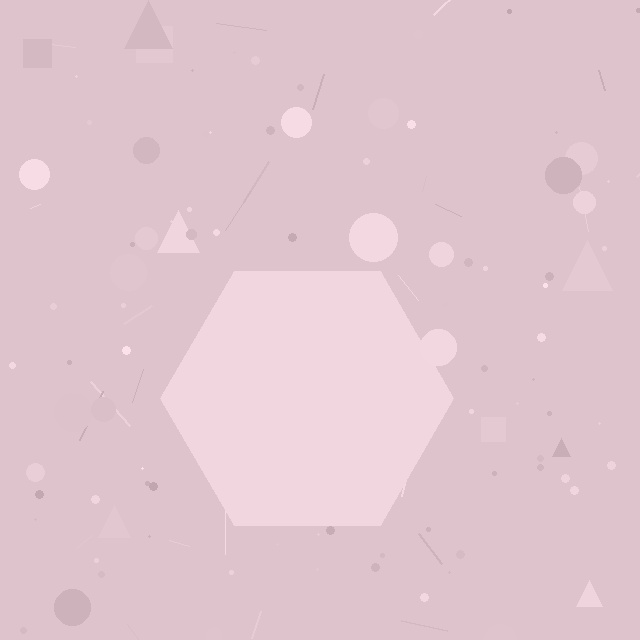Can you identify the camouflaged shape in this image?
The camouflaged shape is a hexagon.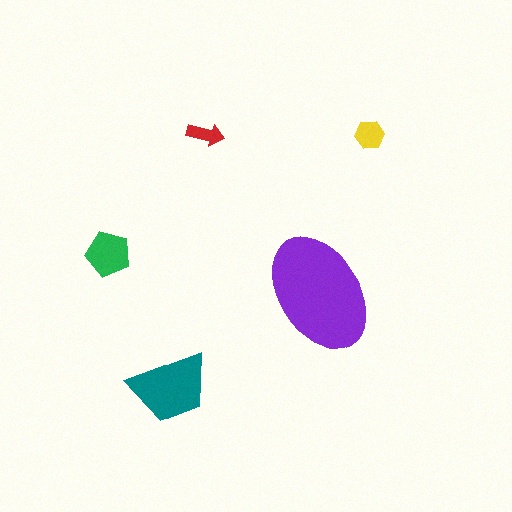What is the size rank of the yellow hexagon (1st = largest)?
4th.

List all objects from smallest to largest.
The red arrow, the yellow hexagon, the green pentagon, the teal trapezoid, the purple ellipse.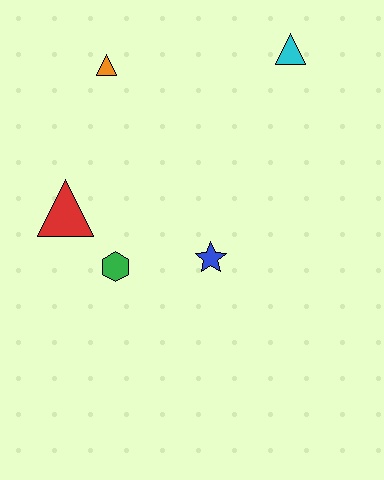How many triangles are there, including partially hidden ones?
There are 3 triangles.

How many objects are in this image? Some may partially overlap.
There are 5 objects.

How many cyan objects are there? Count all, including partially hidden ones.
There is 1 cyan object.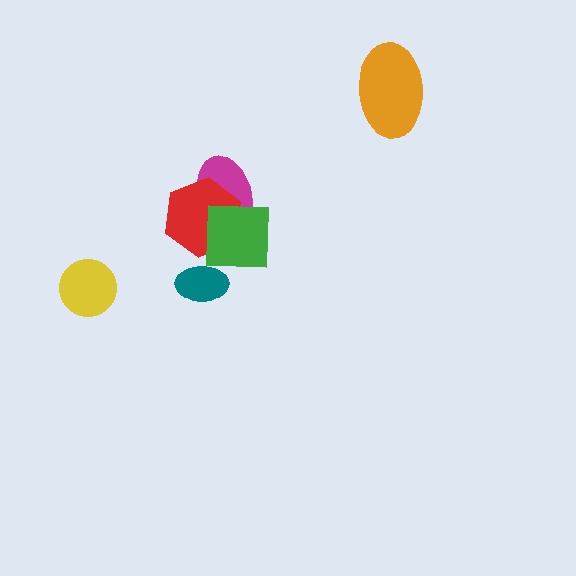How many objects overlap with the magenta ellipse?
2 objects overlap with the magenta ellipse.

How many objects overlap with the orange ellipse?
0 objects overlap with the orange ellipse.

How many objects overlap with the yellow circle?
0 objects overlap with the yellow circle.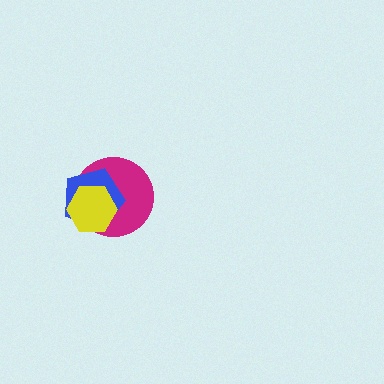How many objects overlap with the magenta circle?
2 objects overlap with the magenta circle.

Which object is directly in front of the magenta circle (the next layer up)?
The blue pentagon is directly in front of the magenta circle.